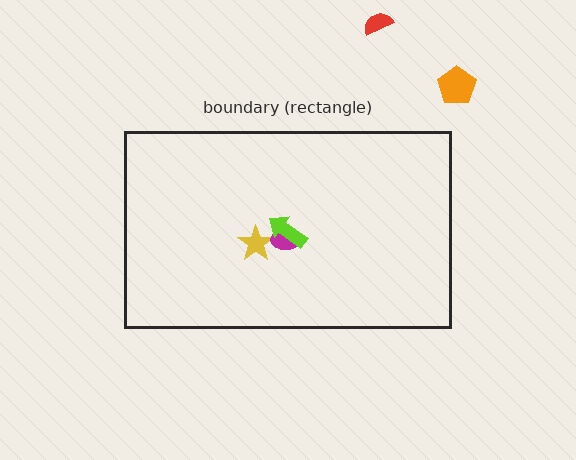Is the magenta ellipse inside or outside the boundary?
Inside.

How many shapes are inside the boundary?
3 inside, 2 outside.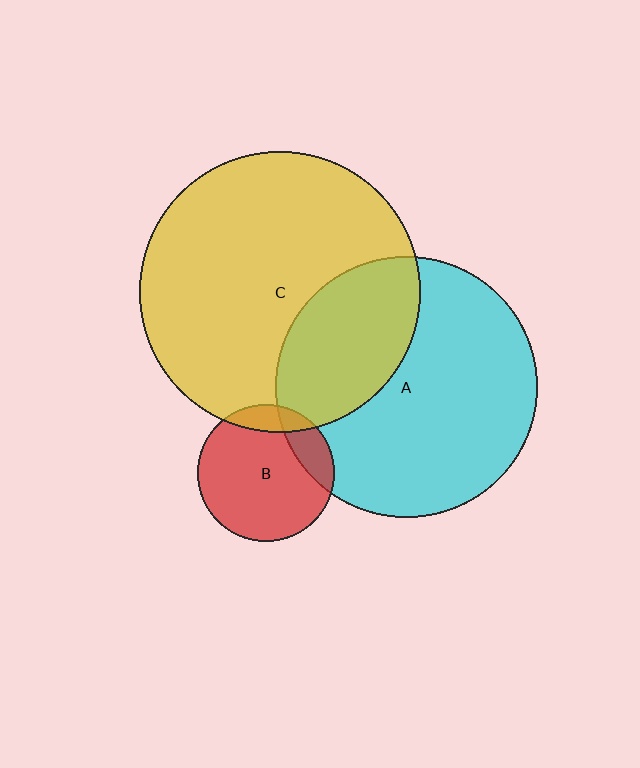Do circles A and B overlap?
Yes.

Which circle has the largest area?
Circle C (yellow).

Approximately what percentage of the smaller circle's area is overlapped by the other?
Approximately 15%.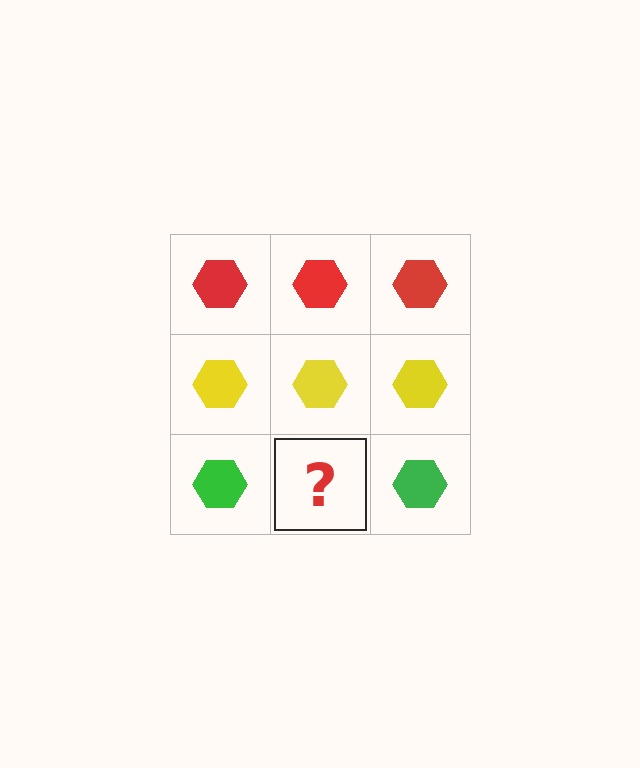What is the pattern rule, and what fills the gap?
The rule is that each row has a consistent color. The gap should be filled with a green hexagon.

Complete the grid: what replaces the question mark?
The question mark should be replaced with a green hexagon.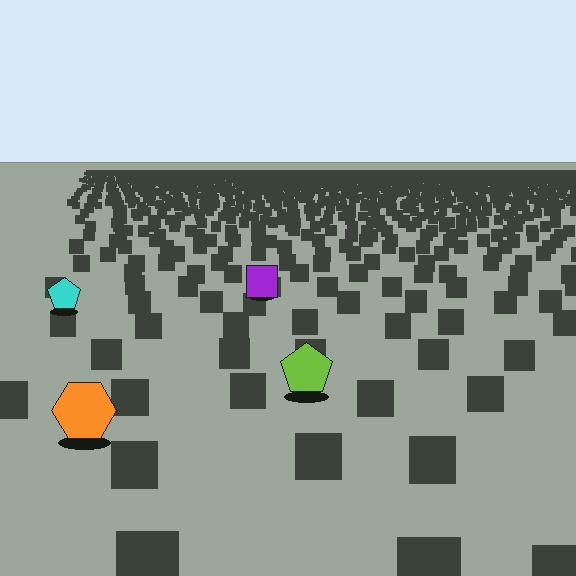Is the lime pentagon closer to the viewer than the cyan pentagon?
Yes. The lime pentagon is closer — you can tell from the texture gradient: the ground texture is coarser near it.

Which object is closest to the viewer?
The orange hexagon is closest. The texture marks near it are larger and more spread out.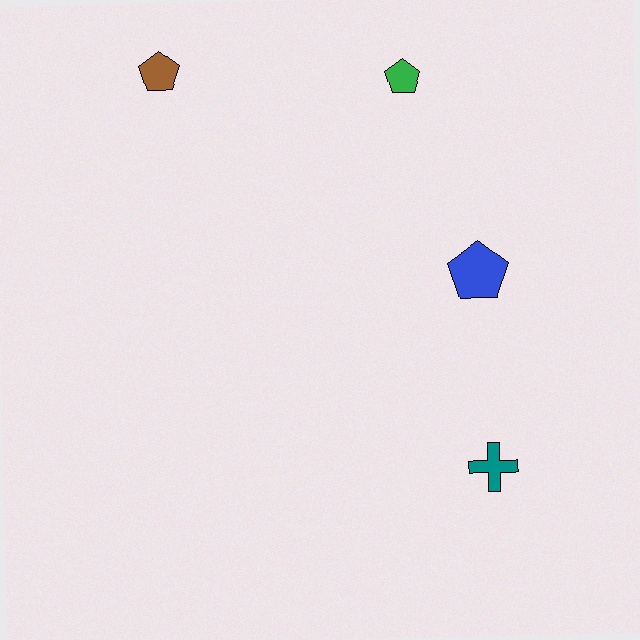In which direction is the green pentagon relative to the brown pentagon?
The green pentagon is to the right of the brown pentagon.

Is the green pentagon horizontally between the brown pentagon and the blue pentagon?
Yes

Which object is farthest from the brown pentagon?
The teal cross is farthest from the brown pentagon.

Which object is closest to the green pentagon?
The blue pentagon is closest to the green pentagon.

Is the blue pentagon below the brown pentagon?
Yes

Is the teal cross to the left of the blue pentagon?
No